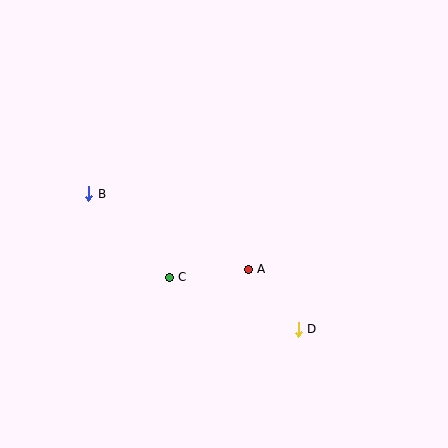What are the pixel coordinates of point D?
Point D is at (298, 329).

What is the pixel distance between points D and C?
The distance between D and C is 139 pixels.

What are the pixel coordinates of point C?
Point C is at (169, 277).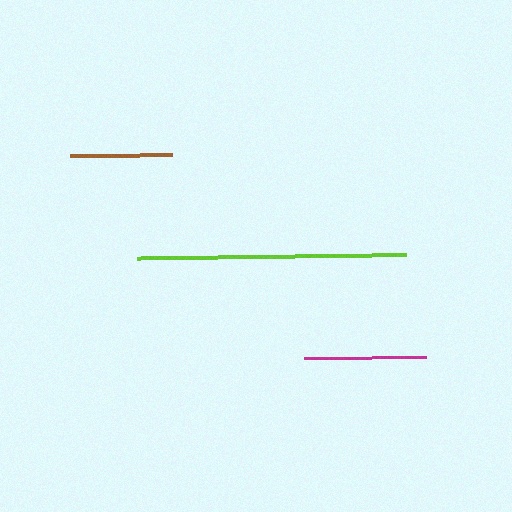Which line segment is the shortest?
The brown line is the shortest at approximately 102 pixels.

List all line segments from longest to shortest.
From longest to shortest: lime, magenta, brown.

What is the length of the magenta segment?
The magenta segment is approximately 122 pixels long.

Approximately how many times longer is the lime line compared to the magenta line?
The lime line is approximately 2.2 times the length of the magenta line.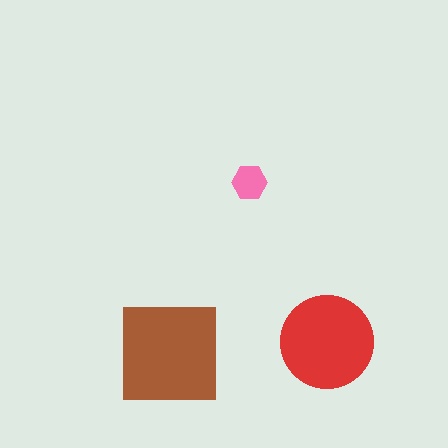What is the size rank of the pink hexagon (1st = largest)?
3rd.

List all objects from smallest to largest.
The pink hexagon, the red circle, the brown square.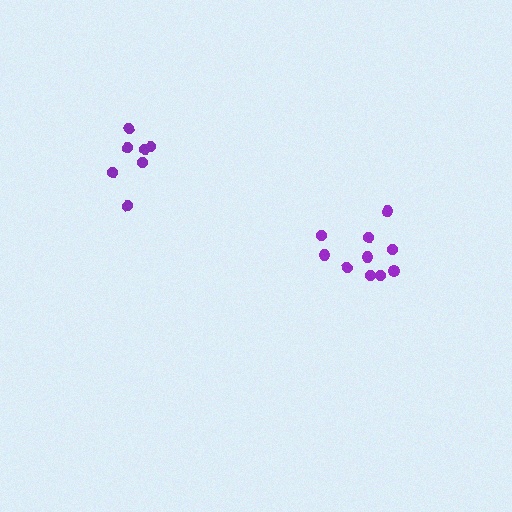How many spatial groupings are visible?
There are 2 spatial groupings.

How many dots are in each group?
Group 1: 10 dots, Group 2: 7 dots (17 total).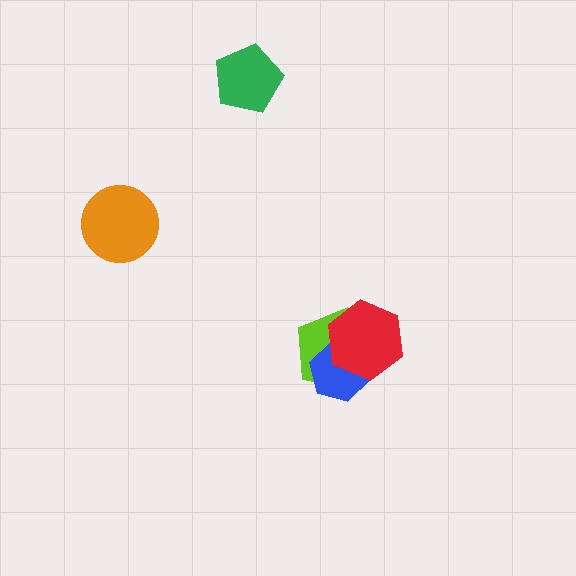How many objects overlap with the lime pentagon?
2 objects overlap with the lime pentagon.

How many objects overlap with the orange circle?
0 objects overlap with the orange circle.